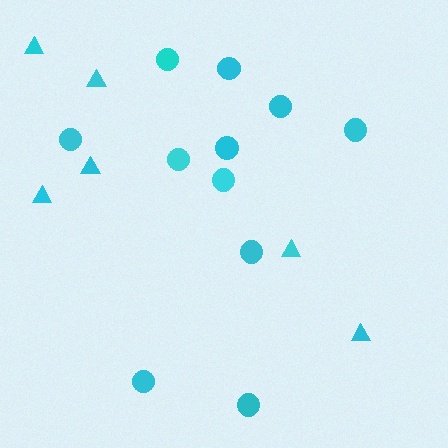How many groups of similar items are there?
There are 2 groups: one group of triangles (6) and one group of circles (11).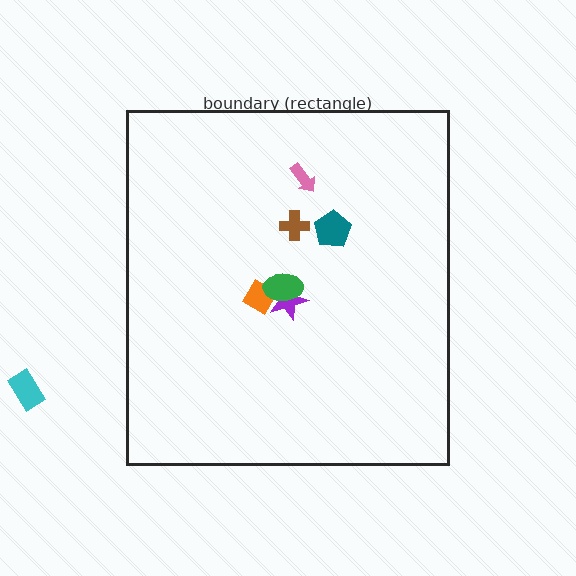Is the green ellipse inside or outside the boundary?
Inside.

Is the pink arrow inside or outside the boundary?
Inside.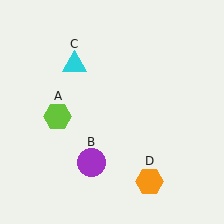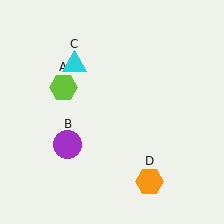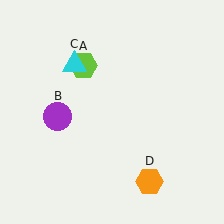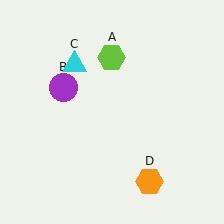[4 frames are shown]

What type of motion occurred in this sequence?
The lime hexagon (object A), purple circle (object B) rotated clockwise around the center of the scene.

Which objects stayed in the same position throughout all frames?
Cyan triangle (object C) and orange hexagon (object D) remained stationary.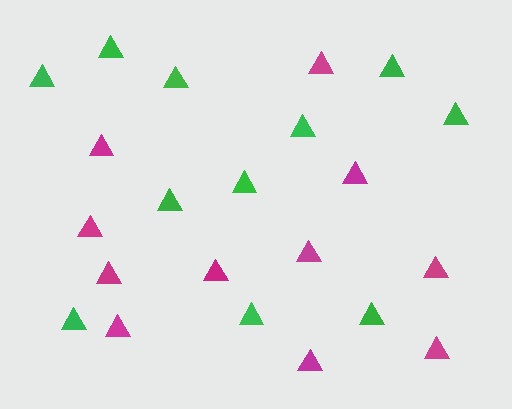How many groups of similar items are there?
There are 2 groups: one group of green triangles (11) and one group of magenta triangles (11).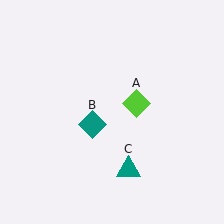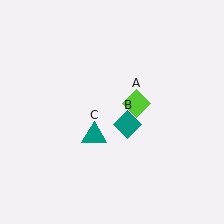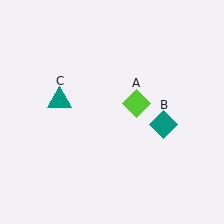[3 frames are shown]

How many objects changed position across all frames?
2 objects changed position: teal diamond (object B), teal triangle (object C).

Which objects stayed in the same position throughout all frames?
Lime diamond (object A) remained stationary.